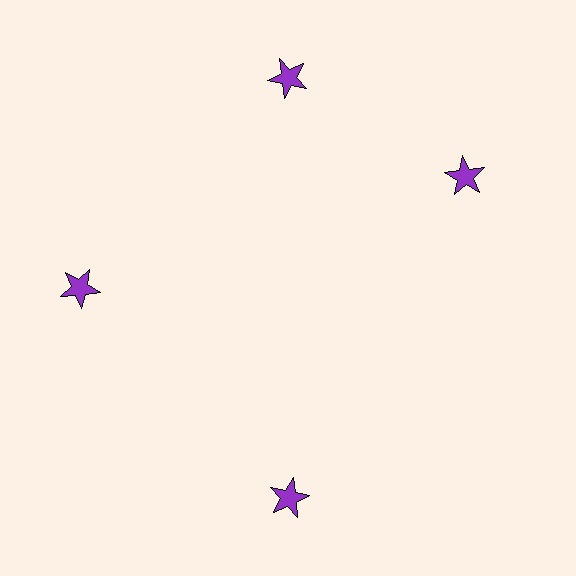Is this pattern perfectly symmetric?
No. The 4 purple stars are arranged in a ring, but one element near the 3 o'clock position is rotated out of alignment along the ring, breaking the 4-fold rotational symmetry.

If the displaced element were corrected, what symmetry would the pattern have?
It would have 4-fold rotational symmetry — the pattern would map onto itself every 90 degrees.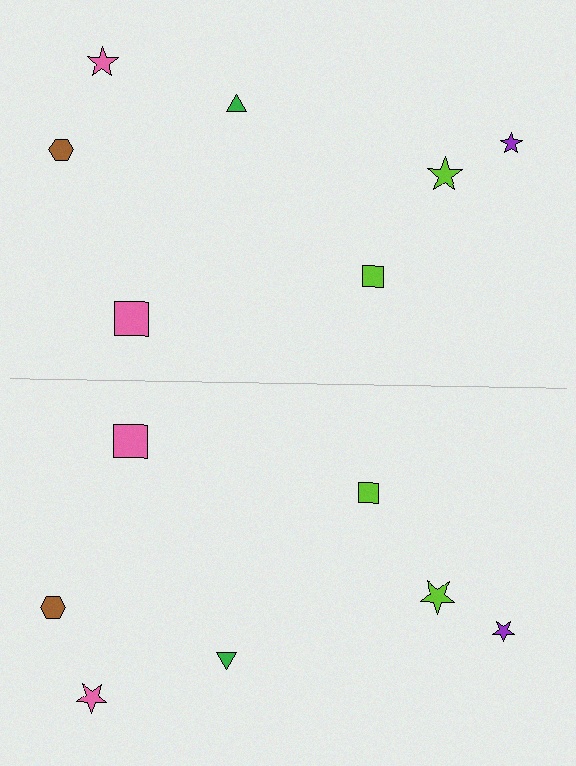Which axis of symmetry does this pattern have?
The pattern has a horizontal axis of symmetry running through the center of the image.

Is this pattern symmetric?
Yes, this pattern has bilateral (reflection) symmetry.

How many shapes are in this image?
There are 14 shapes in this image.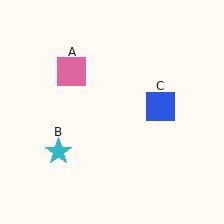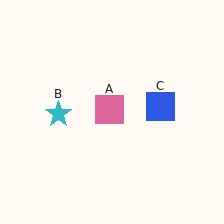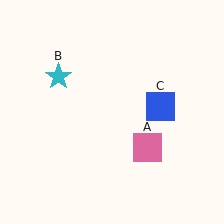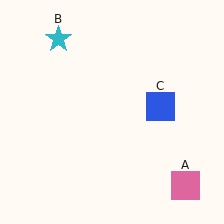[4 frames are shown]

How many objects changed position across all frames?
2 objects changed position: pink square (object A), cyan star (object B).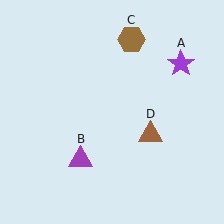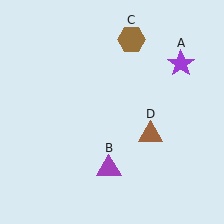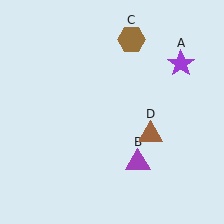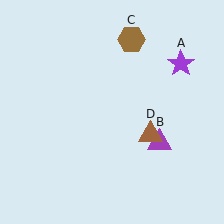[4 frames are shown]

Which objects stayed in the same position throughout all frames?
Purple star (object A) and brown hexagon (object C) and brown triangle (object D) remained stationary.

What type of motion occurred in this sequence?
The purple triangle (object B) rotated counterclockwise around the center of the scene.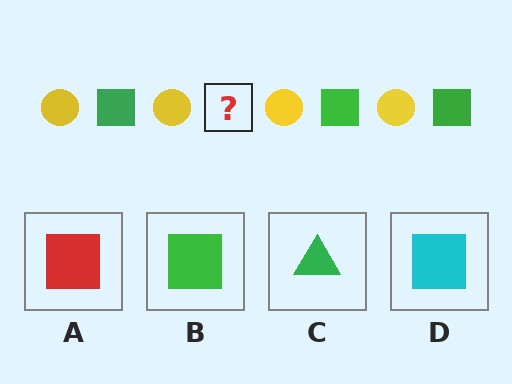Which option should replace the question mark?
Option B.